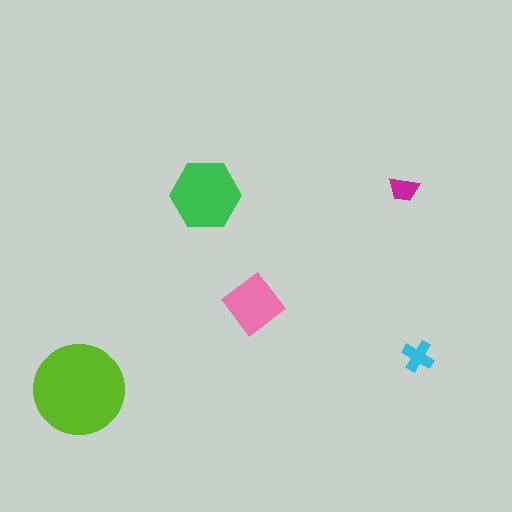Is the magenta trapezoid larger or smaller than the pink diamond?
Smaller.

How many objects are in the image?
There are 5 objects in the image.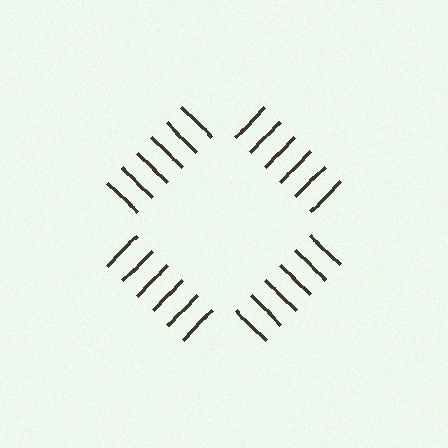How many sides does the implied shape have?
4 sides — the line-ends trace a square.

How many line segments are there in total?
24 — 6 along each of the 4 edges.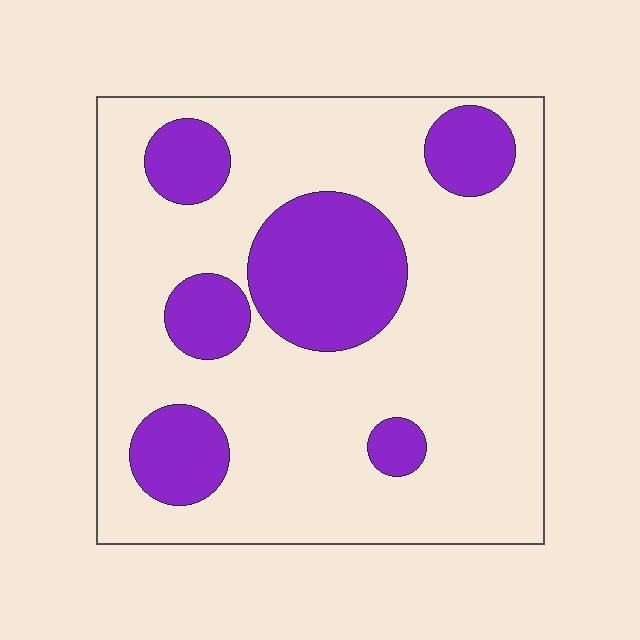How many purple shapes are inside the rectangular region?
6.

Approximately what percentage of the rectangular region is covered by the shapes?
Approximately 25%.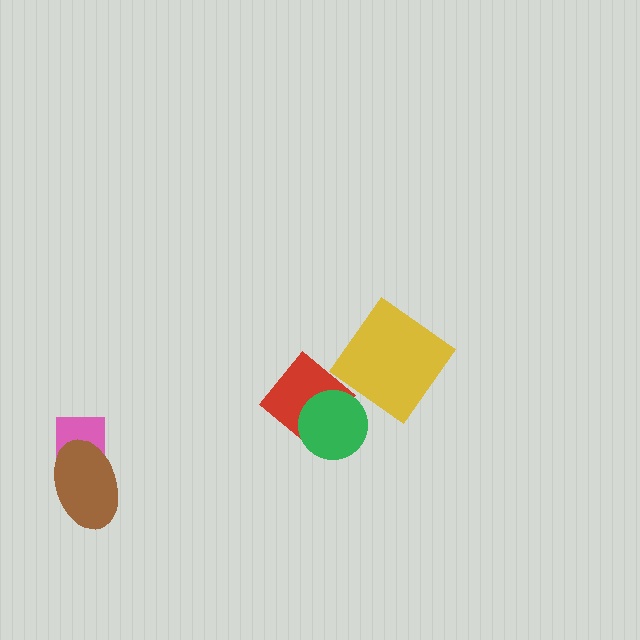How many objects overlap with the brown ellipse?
1 object overlaps with the brown ellipse.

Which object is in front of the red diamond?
The green circle is in front of the red diamond.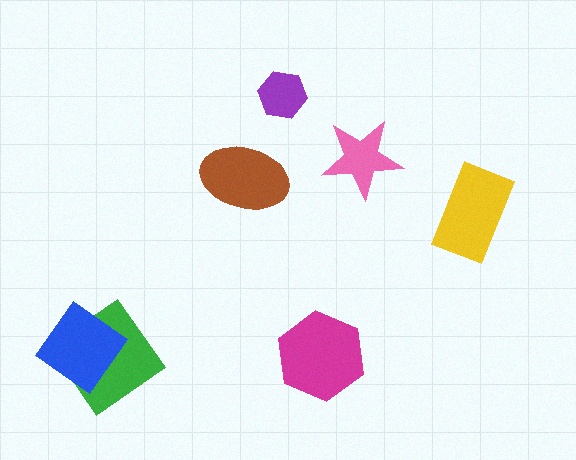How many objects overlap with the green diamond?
1 object overlaps with the green diamond.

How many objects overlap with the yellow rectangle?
0 objects overlap with the yellow rectangle.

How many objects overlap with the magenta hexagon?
0 objects overlap with the magenta hexagon.